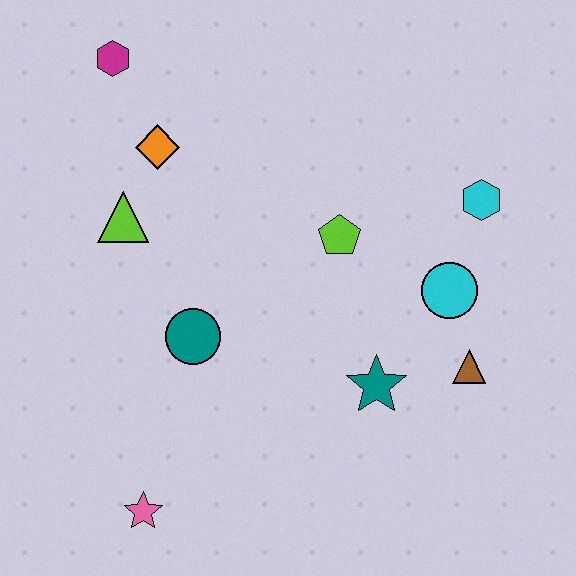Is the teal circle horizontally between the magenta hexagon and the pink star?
No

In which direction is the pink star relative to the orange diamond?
The pink star is below the orange diamond.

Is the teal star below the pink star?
No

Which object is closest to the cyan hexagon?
The cyan circle is closest to the cyan hexagon.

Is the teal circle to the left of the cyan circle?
Yes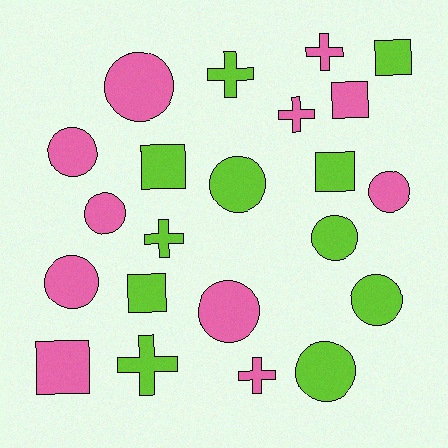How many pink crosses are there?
There are 3 pink crosses.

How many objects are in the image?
There are 22 objects.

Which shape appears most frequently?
Circle, with 10 objects.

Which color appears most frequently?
Pink, with 11 objects.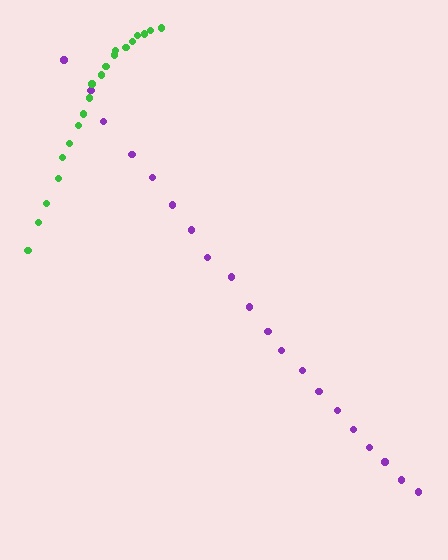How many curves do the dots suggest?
There are 2 distinct paths.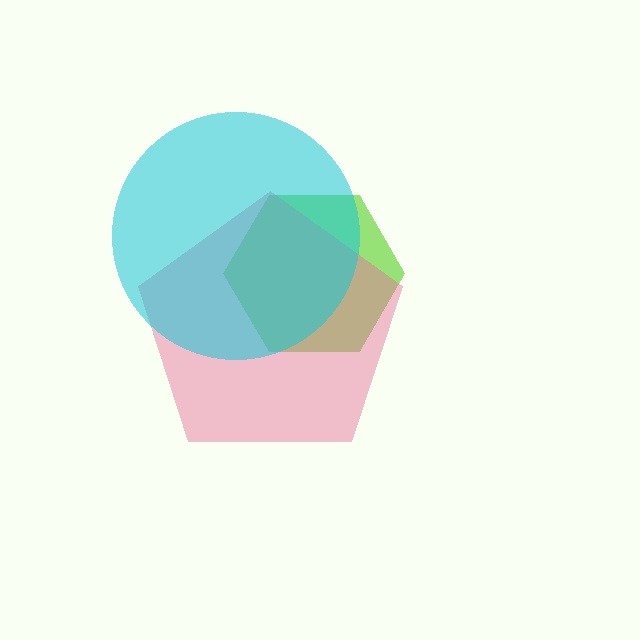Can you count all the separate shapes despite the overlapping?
Yes, there are 3 separate shapes.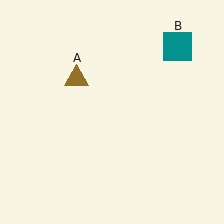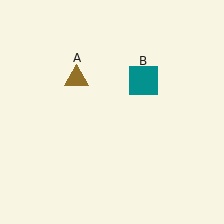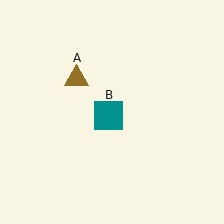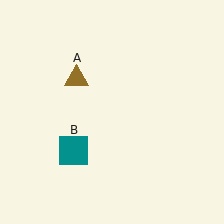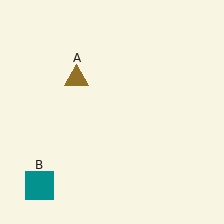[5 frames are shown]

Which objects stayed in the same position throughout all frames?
Brown triangle (object A) remained stationary.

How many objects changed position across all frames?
1 object changed position: teal square (object B).